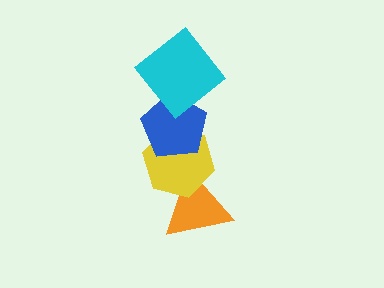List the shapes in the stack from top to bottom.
From top to bottom: the cyan diamond, the blue pentagon, the yellow hexagon, the orange triangle.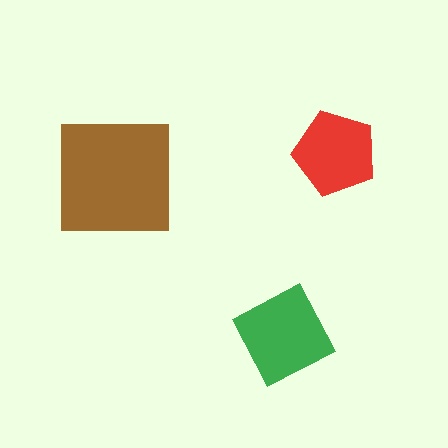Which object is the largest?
The brown square.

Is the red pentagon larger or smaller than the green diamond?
Smaller.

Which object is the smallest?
The red pentagon.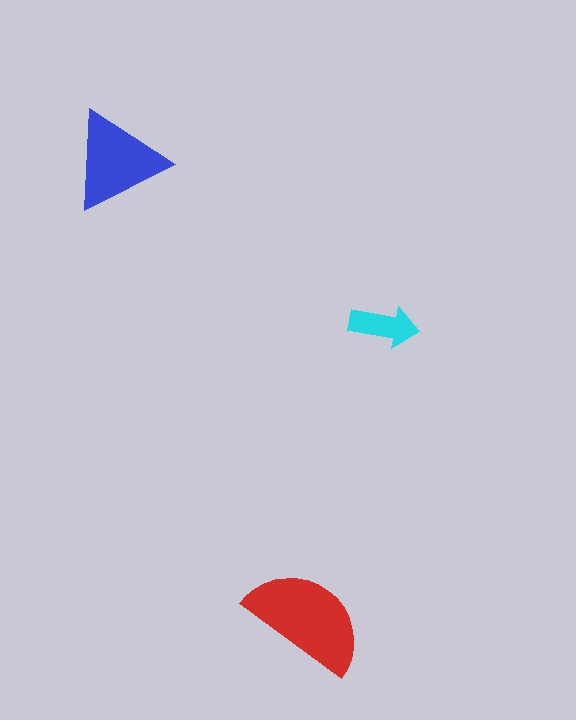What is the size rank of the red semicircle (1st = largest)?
1st.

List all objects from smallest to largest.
The cyan arrow, the blue triangle, the red semicircle.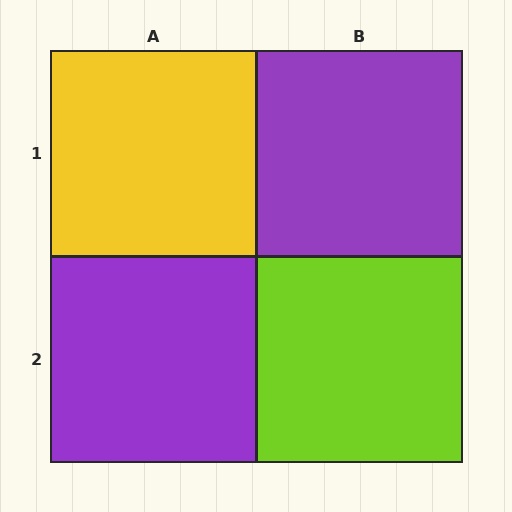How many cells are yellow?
1 cell is yellow.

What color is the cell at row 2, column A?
Purple.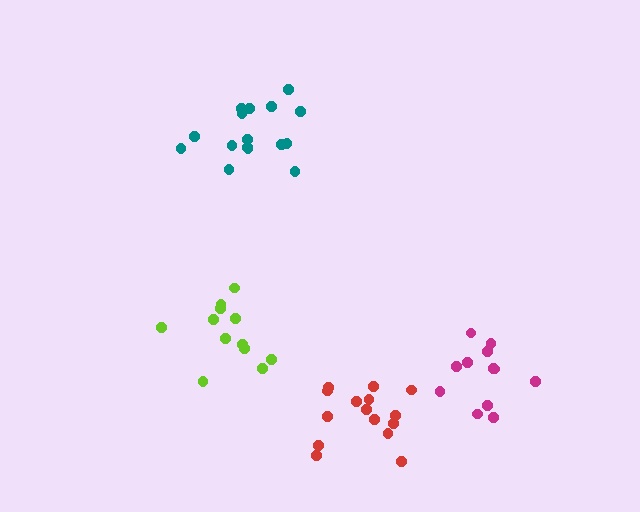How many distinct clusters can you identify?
There are 4 distinct clusters.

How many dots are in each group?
Group 1: 12 dots, Group 2: 12 dots, Group 3: 16 dots, Group 4: 15 dots (55 total).